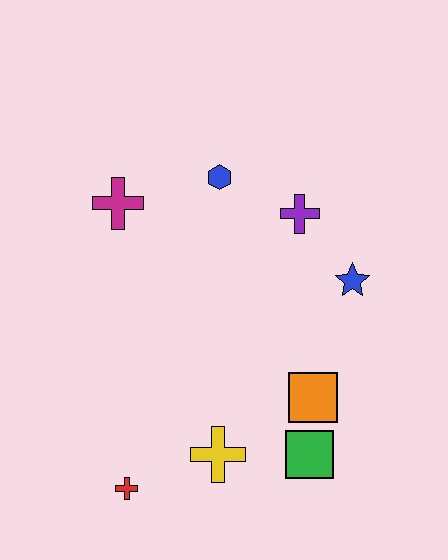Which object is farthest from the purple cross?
The red cross is farthest from the purple cross.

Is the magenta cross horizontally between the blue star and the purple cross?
No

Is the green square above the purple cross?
No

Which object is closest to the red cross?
The yellow cross is closest to the red cross.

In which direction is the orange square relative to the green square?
The orange square is above the green square.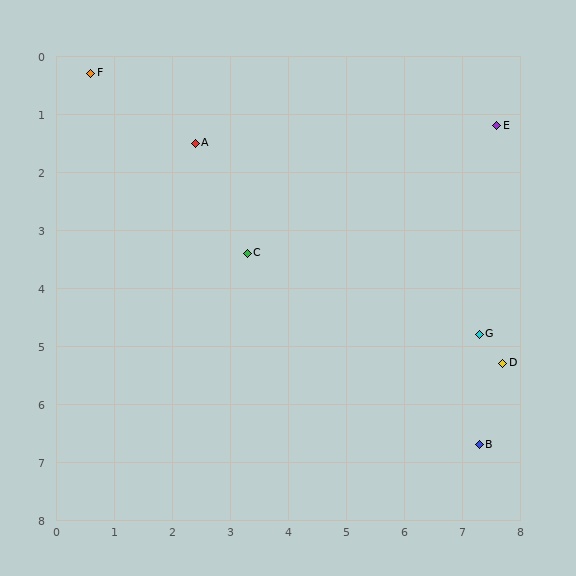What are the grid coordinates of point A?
Point A is at approximately (2.4, 1.5).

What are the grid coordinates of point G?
Point G is at approximately (7.3, 4.8).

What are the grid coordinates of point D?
Point D is at approximately (7.7, 5.3).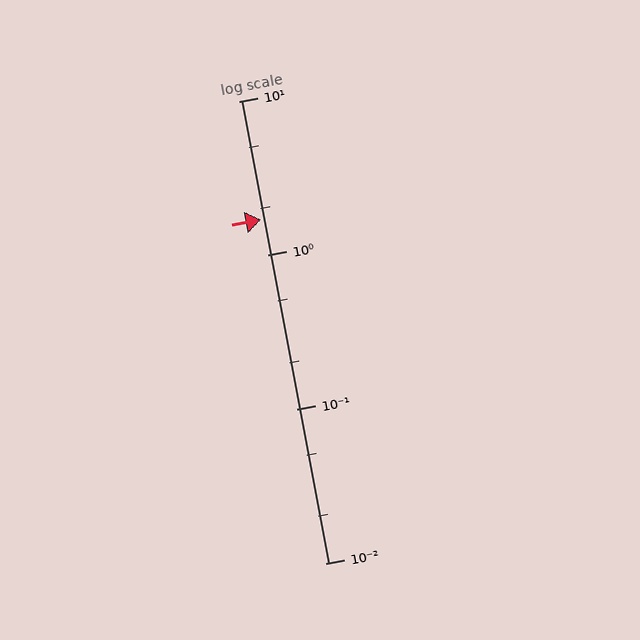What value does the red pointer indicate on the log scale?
The pointer indicates approximately 1.7.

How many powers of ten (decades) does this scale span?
The scale spans 3 decades, from 0.01 to 10.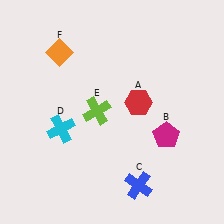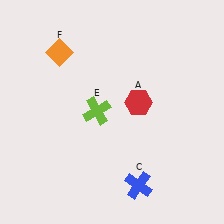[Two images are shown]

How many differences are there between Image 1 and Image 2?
There are 2 differences between the two images.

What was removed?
The cyan cross (D), the magenta pentagon (B) were removed in Image 2.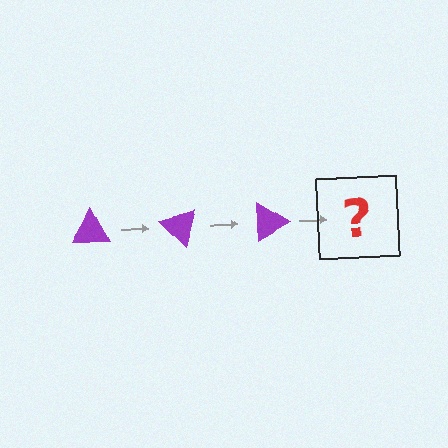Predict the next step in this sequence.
The next step is a purple triangle rotated 135 degrees.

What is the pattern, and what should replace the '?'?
The pattern is that the triangle rotates 45 degrees each step. The '?' should be a purple triangle rotated 135 degrees.